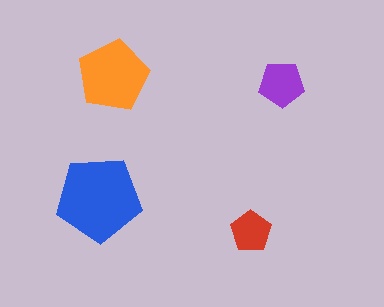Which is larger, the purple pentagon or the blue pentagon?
The blue one.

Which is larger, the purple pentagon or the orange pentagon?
The orange one.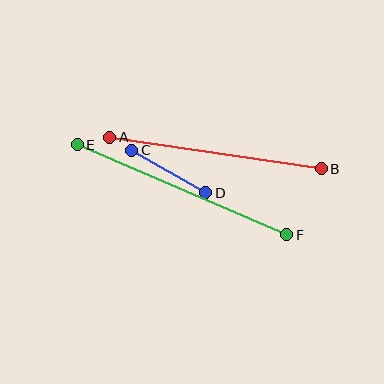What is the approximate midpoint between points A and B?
The midpoint is at approximately (216, 153) pixels.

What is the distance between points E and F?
The distance is approximately 228 pixels.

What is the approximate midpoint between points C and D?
The midpoint is at approximately (169, 171) pixels.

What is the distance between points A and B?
The distance is approximately 214 pixels.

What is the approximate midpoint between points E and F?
The midpoint is at approximately (182, 190) pixels.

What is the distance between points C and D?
The distance is approximately 86 pixels.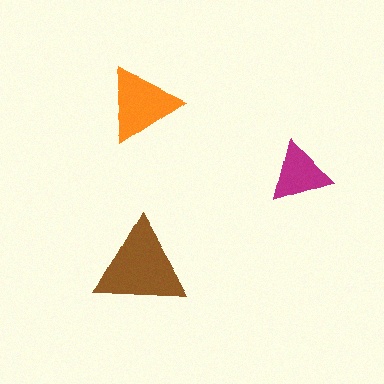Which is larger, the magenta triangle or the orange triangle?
The orange one.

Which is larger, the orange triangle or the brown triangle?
The brown one.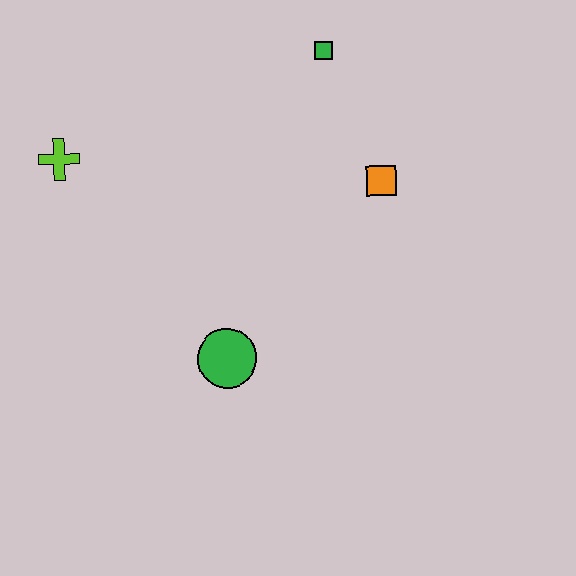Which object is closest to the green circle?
The orange square is closest to the green circle.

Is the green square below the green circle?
No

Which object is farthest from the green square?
The green circle is farthest from the green square.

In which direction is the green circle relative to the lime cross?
The green circle is below the lime cross.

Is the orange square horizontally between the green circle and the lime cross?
No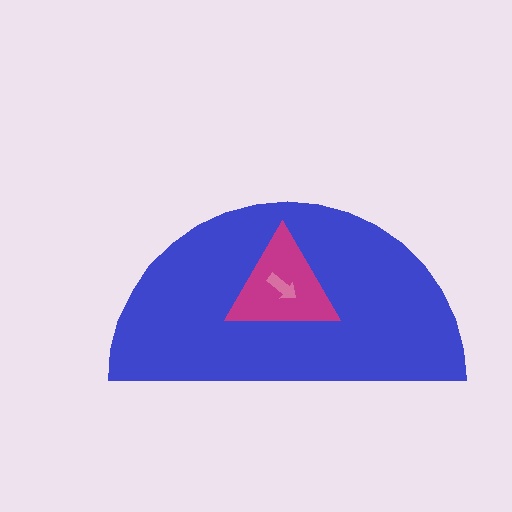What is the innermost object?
The pink arrow.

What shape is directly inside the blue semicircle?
The magenta triangle.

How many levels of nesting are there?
3.